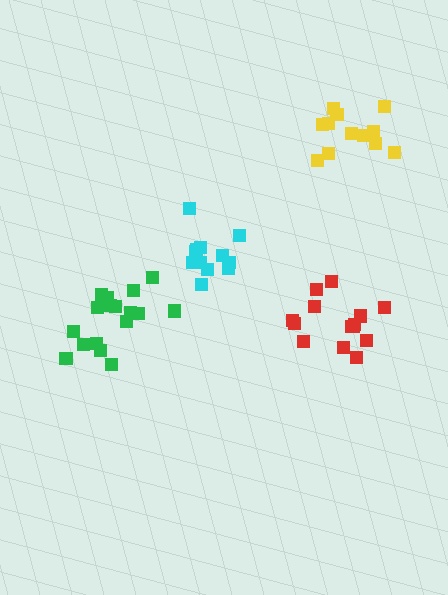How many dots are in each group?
Group 1: 14 dots, Group 2: 13 dots, Group 3: 12 dots, Group 4: 17 dots (56 total).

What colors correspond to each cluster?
The clusters are colored: red, cyan, yellow, green.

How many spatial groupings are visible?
There are 4 spatial groupings.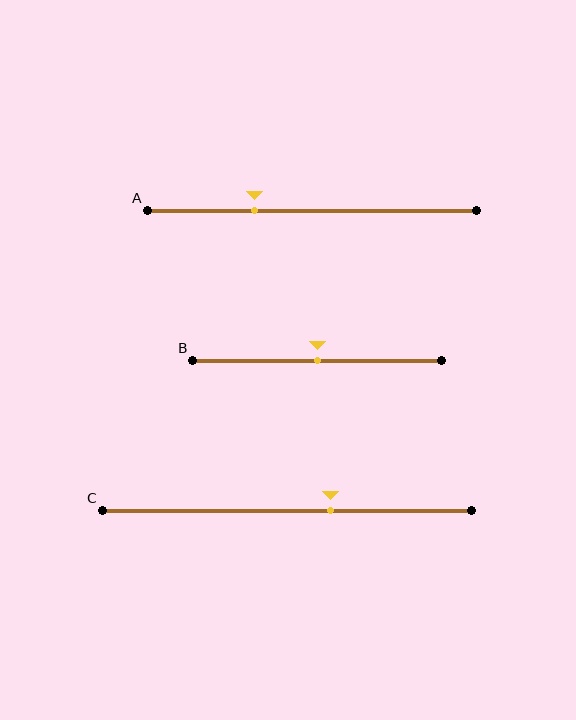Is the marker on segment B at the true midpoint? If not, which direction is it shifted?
Yes, the marker on segment B is at the true midpoint.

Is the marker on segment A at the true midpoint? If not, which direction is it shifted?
No, the marker on segment A is shifted to the left by about 17% of the segment length.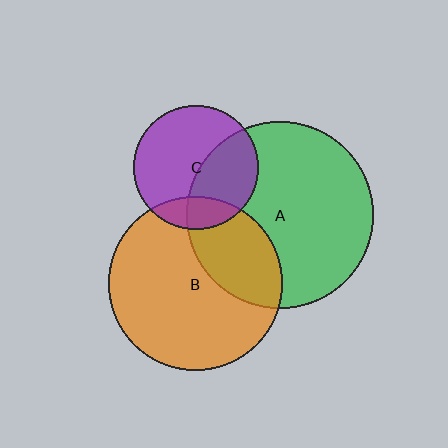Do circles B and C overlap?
Yes.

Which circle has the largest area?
Circle A (green).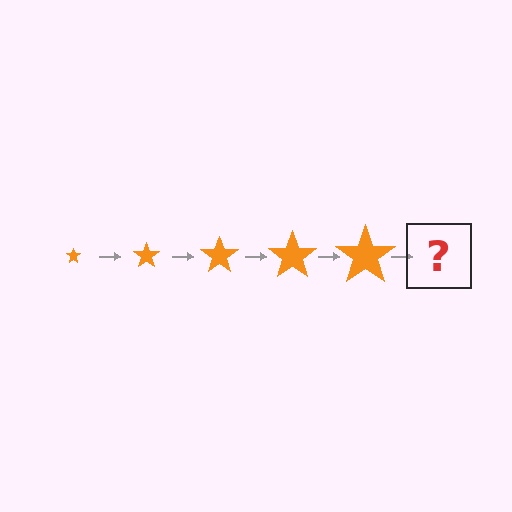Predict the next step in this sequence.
The next step is an orange star, larger than the previous one.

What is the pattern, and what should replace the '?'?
The pattern is that the star gets progressively larger each step. The '?' should be an orange star, larger than the previous one.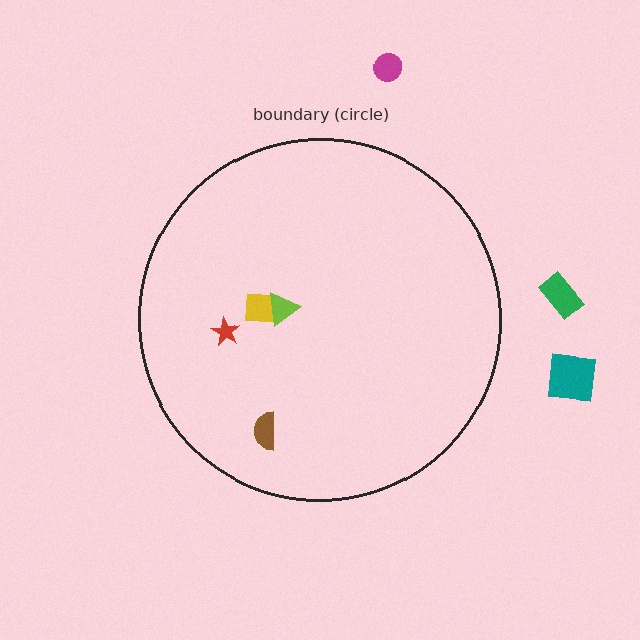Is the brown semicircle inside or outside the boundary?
Inside.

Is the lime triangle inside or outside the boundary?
Inside.